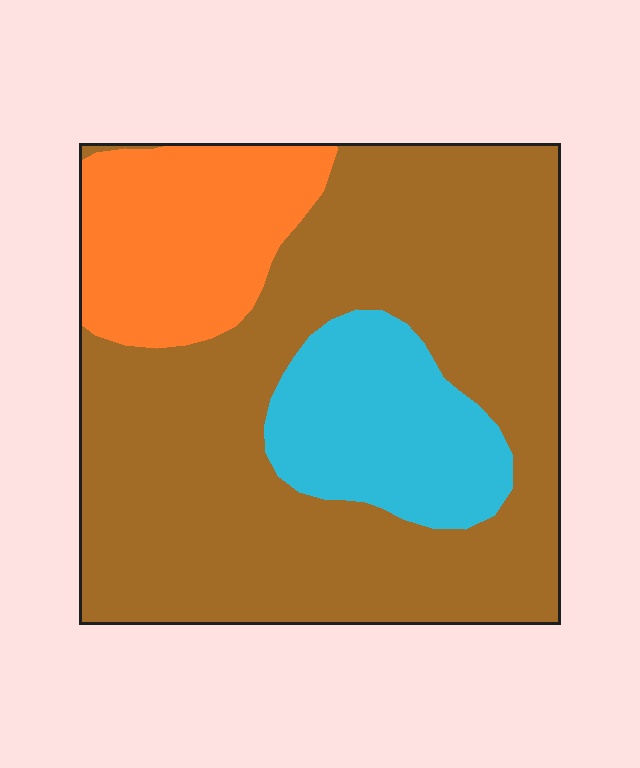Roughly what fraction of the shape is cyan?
Cyan takes up about one sixth (1/6) of the shape.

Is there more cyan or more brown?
Brown.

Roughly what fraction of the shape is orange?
Orange takes up about one sixth (1/6) of the shape.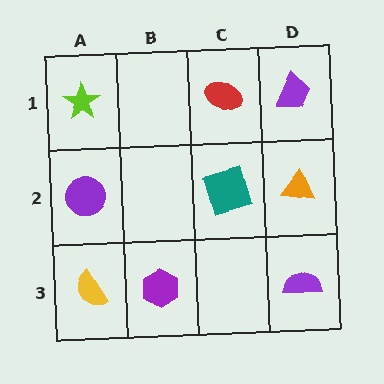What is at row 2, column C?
A teal square.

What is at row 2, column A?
A purple circle.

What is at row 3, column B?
A purple hexagon.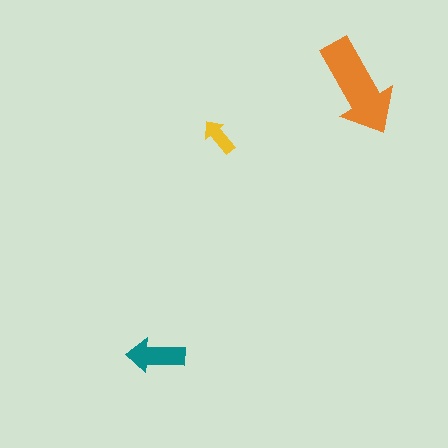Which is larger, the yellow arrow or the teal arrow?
The teal one.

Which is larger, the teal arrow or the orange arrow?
The orange one.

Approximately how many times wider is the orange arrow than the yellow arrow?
About 2.5 times wider.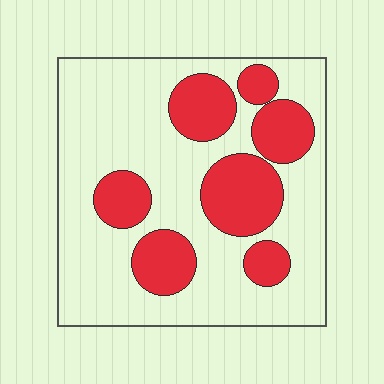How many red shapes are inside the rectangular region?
7.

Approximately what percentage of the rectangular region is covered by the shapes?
Approximately 30%.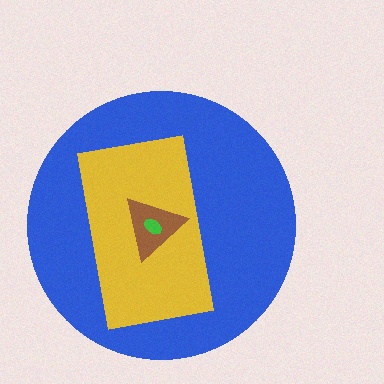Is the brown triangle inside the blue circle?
Yes.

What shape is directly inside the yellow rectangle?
The brown triangle.